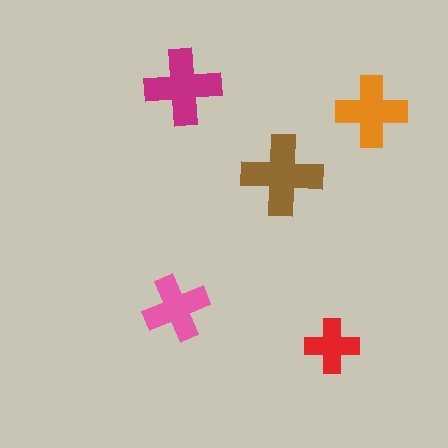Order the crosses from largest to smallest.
the brown one, the magenta one, the orange one, the pink one, the red one.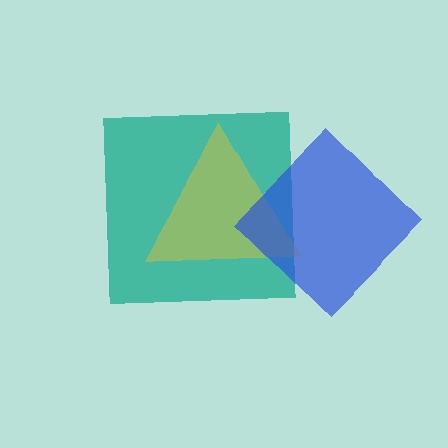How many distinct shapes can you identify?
There are 3 distinct shapes: a teal square, a yellow triangle, a blue diamond.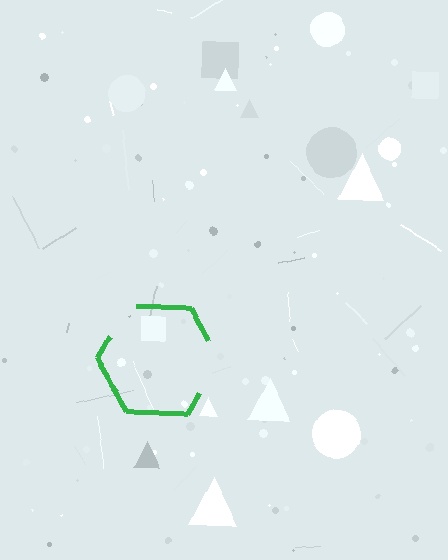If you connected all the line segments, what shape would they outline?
They would outline a hexagon.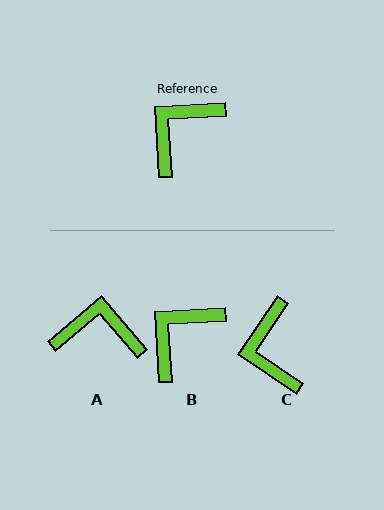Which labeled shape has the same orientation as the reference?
B.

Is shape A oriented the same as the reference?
No, it is off by about 53 degrees.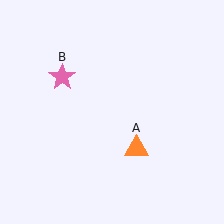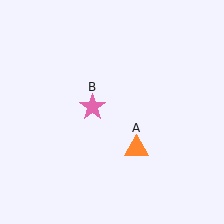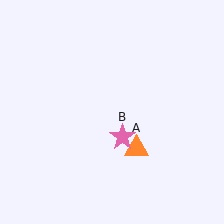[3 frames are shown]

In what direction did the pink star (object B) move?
The pink star (object B) moved down and to the right.